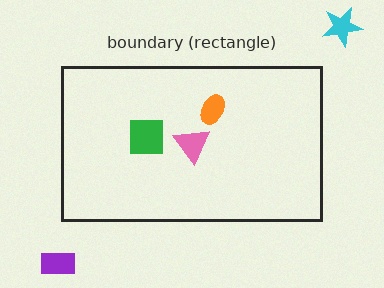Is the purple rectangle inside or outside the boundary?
Outside.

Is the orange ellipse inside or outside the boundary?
Inside.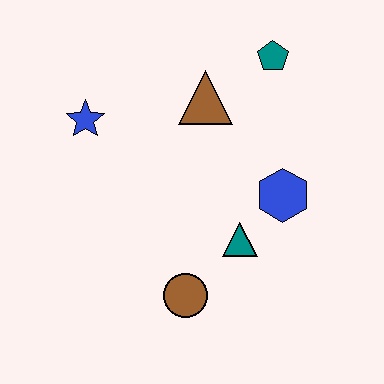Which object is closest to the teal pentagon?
The brown triangle is closest to the teal pentagon.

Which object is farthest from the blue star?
The blue hexagon is farthest from the blue star.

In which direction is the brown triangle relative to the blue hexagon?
The brown triangle is above the blue hexagon.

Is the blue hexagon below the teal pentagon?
Yes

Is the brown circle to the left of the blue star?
No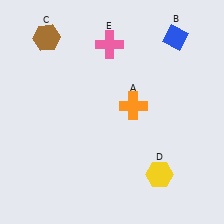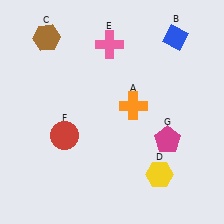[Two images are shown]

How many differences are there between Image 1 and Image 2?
There are 2 differences between the two images.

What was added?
A red circle (F), a magenta pentagon (G) were added in Image 2.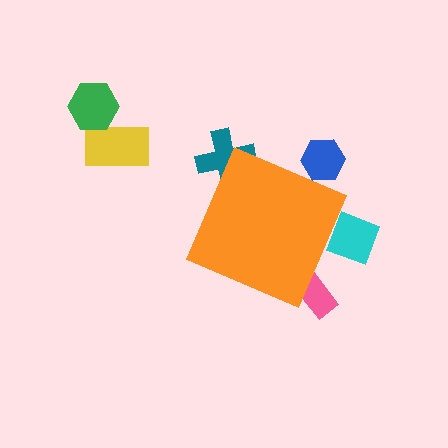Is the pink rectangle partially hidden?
Yes, the pink rectangle is partially hidden behind the orange diamond.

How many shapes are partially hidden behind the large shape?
4 shapes are partially hidden.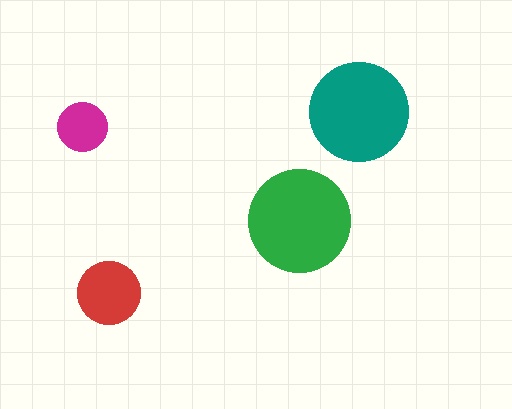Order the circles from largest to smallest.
the green one, the teal one, the red one, the magenta one.